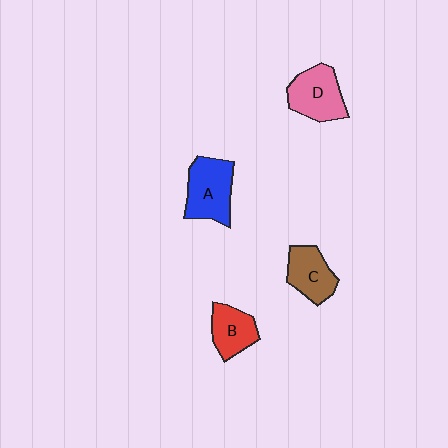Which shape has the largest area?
Shape A (blue).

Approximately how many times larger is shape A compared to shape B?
Approximately 1.4 times.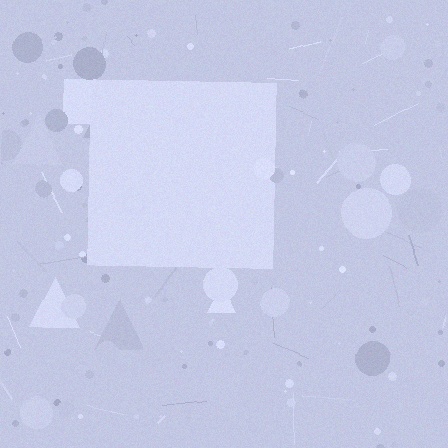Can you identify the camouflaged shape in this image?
The camouflaged shape is a square.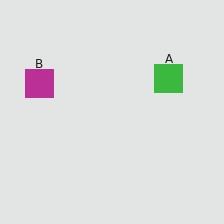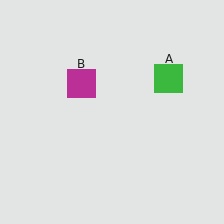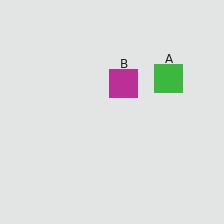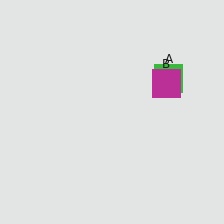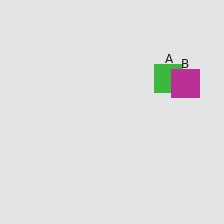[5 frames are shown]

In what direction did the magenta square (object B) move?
The magenta square (object B) moved right.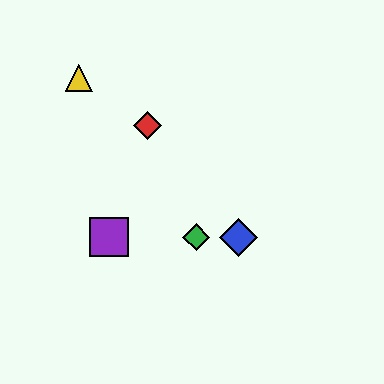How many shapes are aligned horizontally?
3 shapes (the blue diamond, the green diamond, the purple square) are aligned horizontally.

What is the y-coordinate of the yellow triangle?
The yellow triangle is at y≈78.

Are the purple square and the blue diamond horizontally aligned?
Yes, both are at y≈237.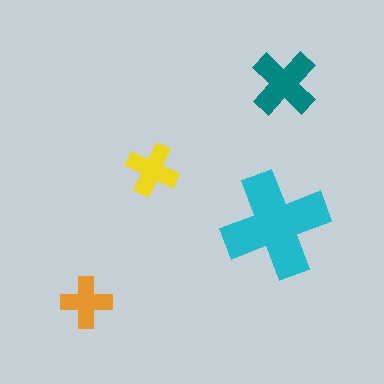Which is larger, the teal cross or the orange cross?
The teal one.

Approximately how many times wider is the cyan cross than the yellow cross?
About 2 times wider.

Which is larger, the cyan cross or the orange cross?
The cyan one.